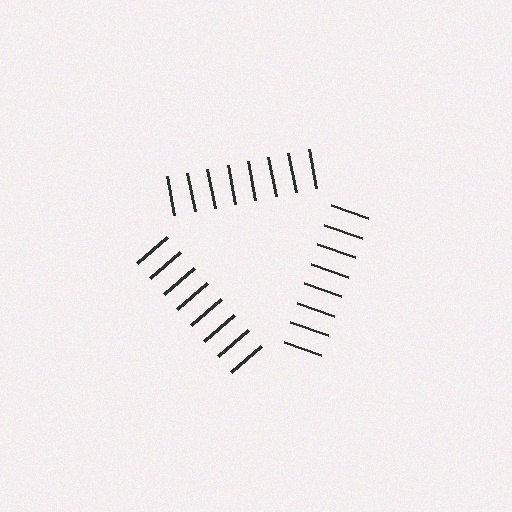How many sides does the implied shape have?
3 sides — the line-ends trace a triangle.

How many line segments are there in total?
24 — 8 along each of the 3 edges.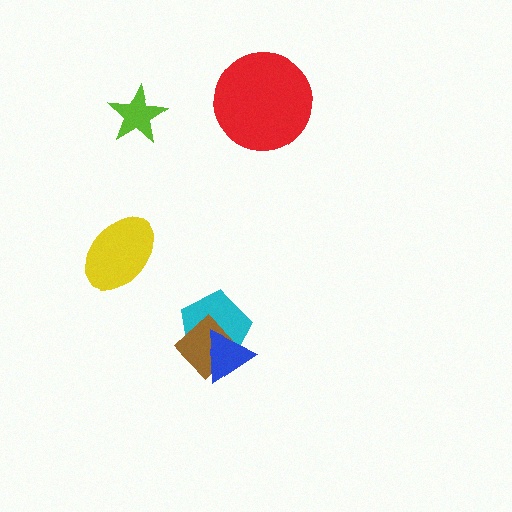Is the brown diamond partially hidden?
Yes, it is partially covered by another shape.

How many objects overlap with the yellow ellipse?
0 objects overlap with the yellow ellipse.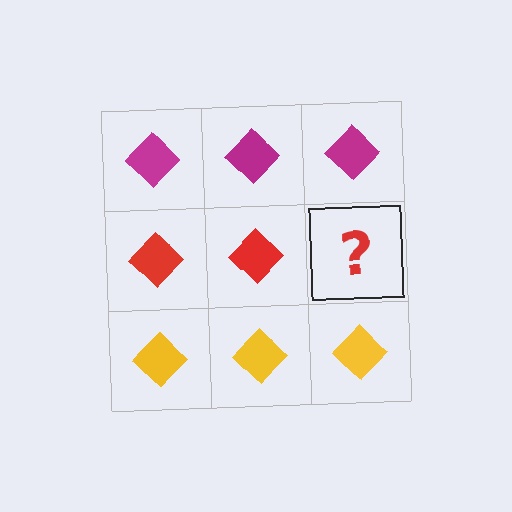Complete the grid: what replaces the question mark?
The question mark should be replaced with a red diamond.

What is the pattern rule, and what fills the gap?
The rule is that each row has a consistent color. The gap should be filled with a red diamond.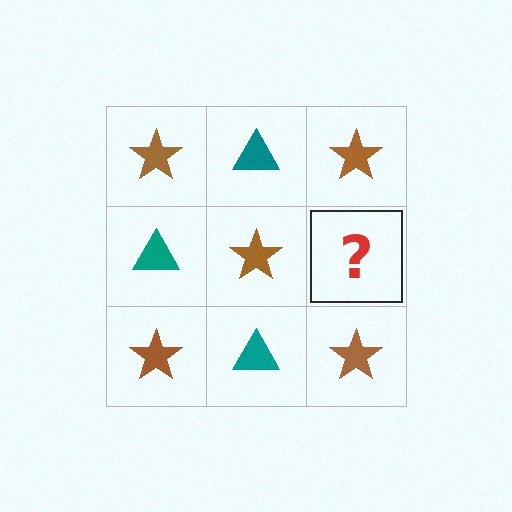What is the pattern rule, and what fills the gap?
The rule is that it alternates brown star and teal triangle in a checkerboard pattern. The gap should be filled with a teal triangle.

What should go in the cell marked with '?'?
The missing cell should contain a teal triangle.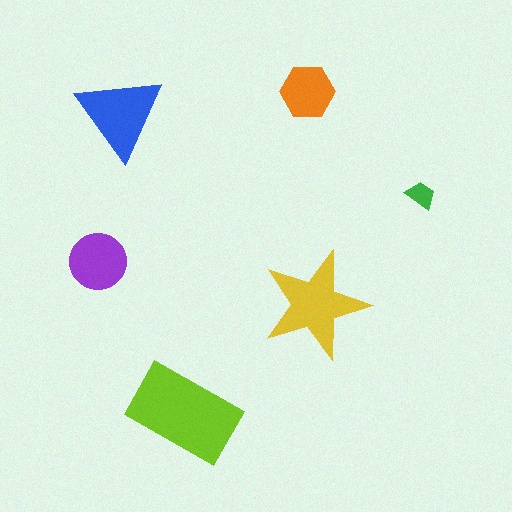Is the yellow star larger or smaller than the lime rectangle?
Smaller.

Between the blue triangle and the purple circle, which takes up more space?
The blue triangle.